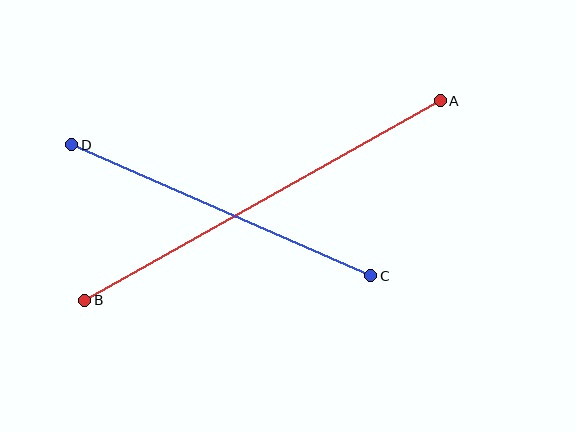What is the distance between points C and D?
The distance is approximately 327 pixels.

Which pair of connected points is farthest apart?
Points A and B are farthest apart.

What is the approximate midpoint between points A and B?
The midpoint is at approximately (262, 201) pixels.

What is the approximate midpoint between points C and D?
The midpoint is at approximately (221, 210) pixels.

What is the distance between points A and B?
The distance is approximately 408 pixels.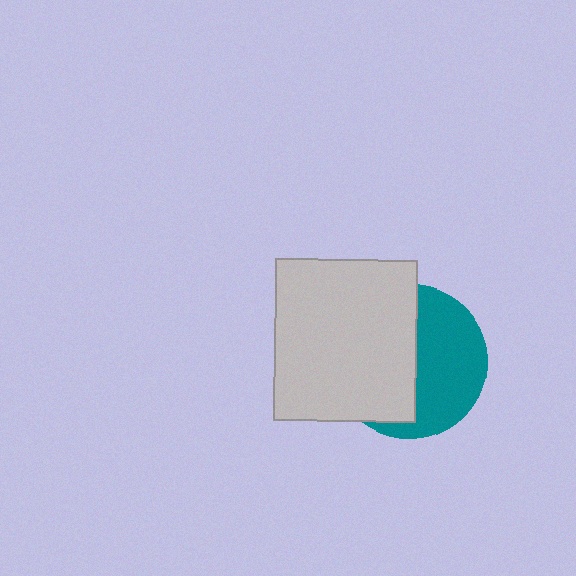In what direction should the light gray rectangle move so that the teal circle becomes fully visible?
The light gray rectangle should move left. That is the shortest direction to clear the overlap and leave the teal circle fully visible.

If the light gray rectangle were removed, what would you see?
You would see the complete teal circle.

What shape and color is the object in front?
The object in front is a light gray rectangle.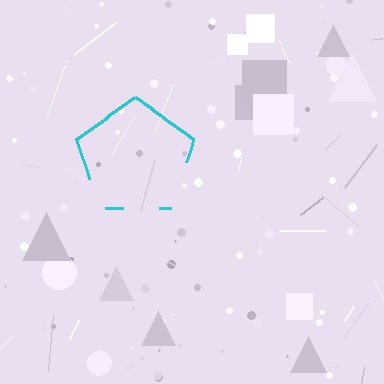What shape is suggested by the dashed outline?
The dashed outline suggests a pentagon.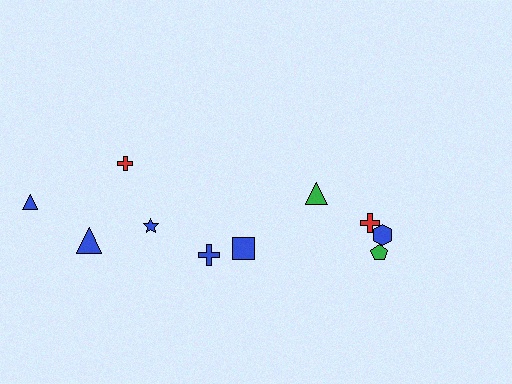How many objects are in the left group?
There are 6 objects.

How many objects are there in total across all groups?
There are 10 objects.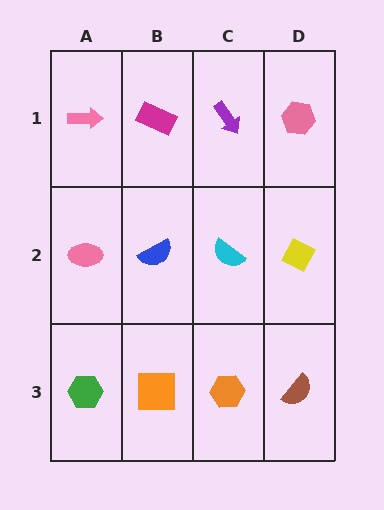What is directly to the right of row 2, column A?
A blue semicircle.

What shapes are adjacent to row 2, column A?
A pink arrow (row 1, column A), a green hexagon (row 3, column A), a blue semicircle (row 2, column B).